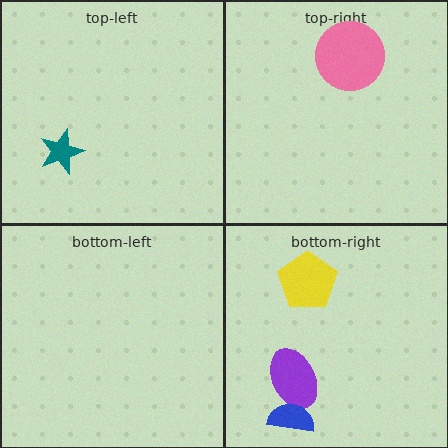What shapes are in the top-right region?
The pink circle.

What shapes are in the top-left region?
The teal star.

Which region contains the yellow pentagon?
The bottom-right region.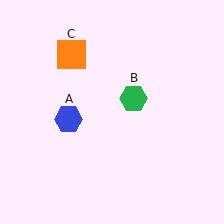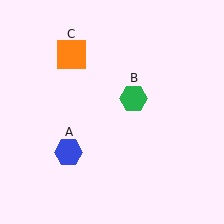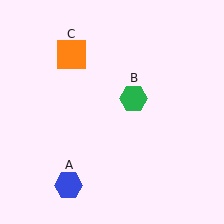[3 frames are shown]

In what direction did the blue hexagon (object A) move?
The blue hexagon (object A) moved down.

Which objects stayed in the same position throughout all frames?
Green hexagon (object B) and orange square (object C) remained stationary.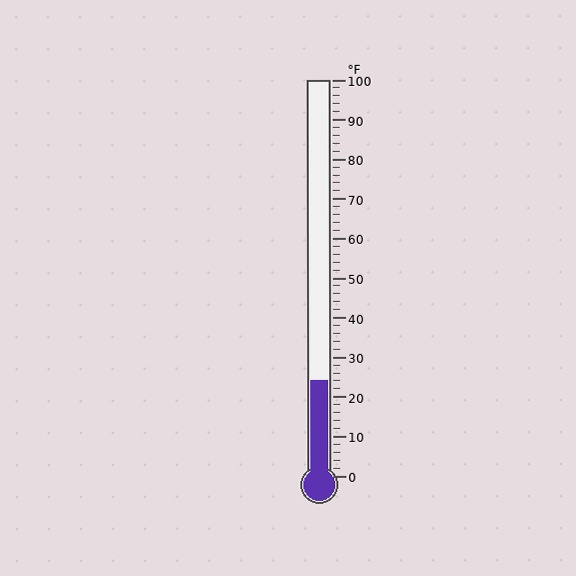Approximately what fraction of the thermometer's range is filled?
The thermometer is filled to approximately 25% of its range.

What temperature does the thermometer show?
The thermometer shows approximately 24°F.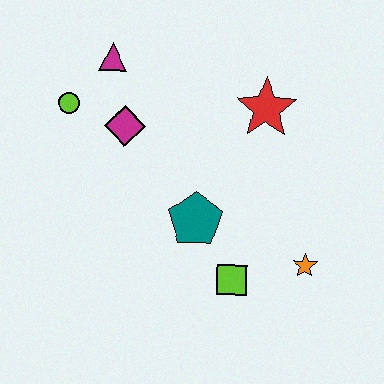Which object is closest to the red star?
The teal pentagon is closest to the red star.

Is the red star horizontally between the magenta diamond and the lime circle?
No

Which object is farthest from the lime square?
The magenta triangle is farthest from the lime square.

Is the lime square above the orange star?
No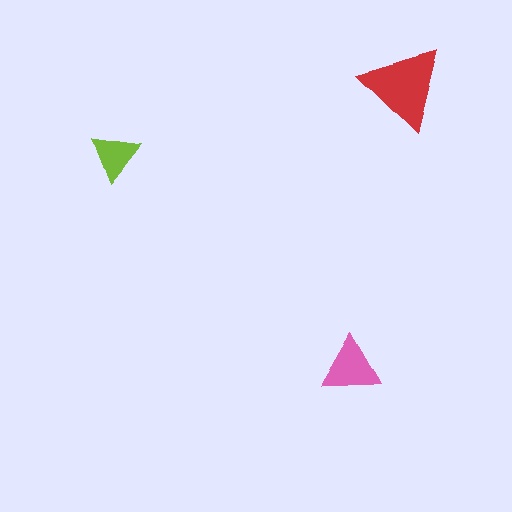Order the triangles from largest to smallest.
the red one, the pink one, the lime one.